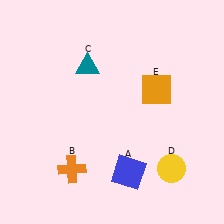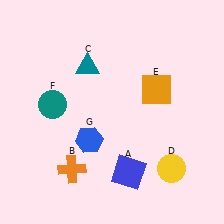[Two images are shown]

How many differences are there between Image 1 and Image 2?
There are 2 differences between the two images.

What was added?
A teal circle (F), a blue hexagon (G) were added in Image 2.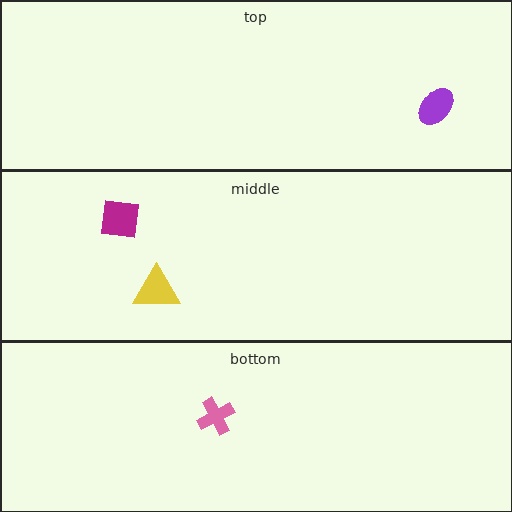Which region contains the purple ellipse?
The top region.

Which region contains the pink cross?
The bottom region.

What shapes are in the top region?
The purple ellipse.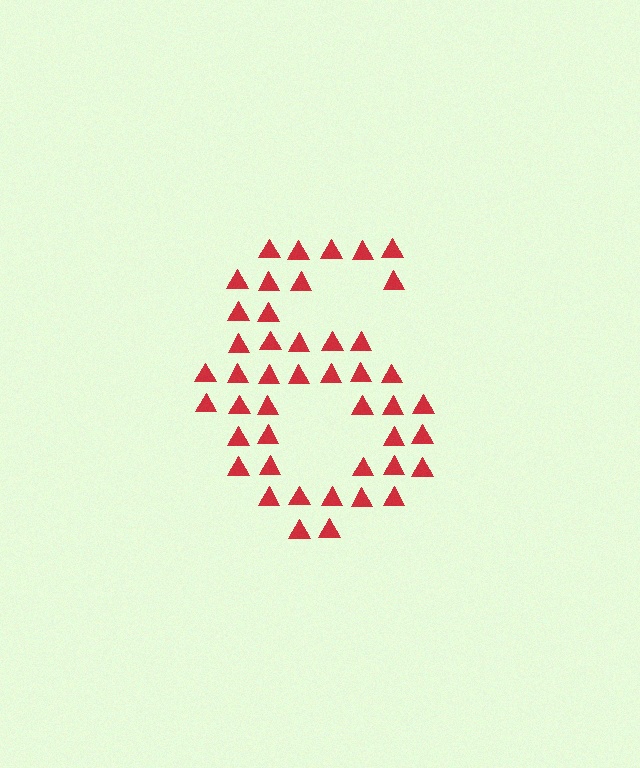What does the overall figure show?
The overall figure shows the digit 6.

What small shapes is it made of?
It is made of small triangles.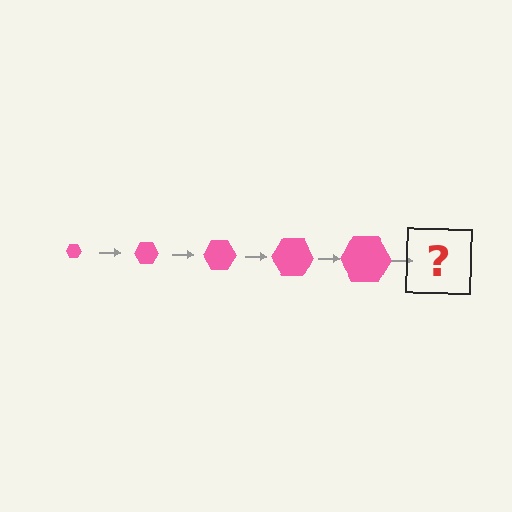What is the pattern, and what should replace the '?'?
The pattern is that the hexagon gets progressively larger each step. The '?' should be a pink hexagon, larger than the previous one.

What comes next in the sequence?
The next element should be a pink hexagon, larger than the previous one.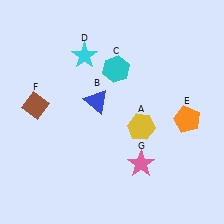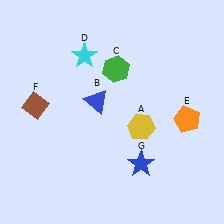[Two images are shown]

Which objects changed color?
C changed from cyan to green. G changed from pink to blue.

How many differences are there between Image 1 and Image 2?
There are 2 differences between the two images.